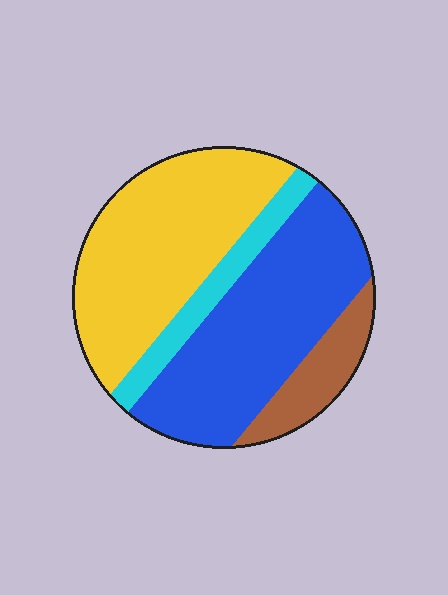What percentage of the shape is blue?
Blue covers around 40% of the shape.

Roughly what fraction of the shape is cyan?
Cyan covers 10% of the shape.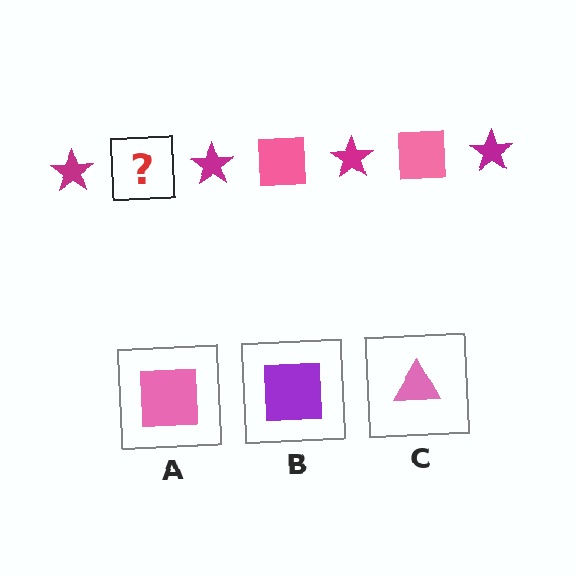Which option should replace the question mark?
Option A.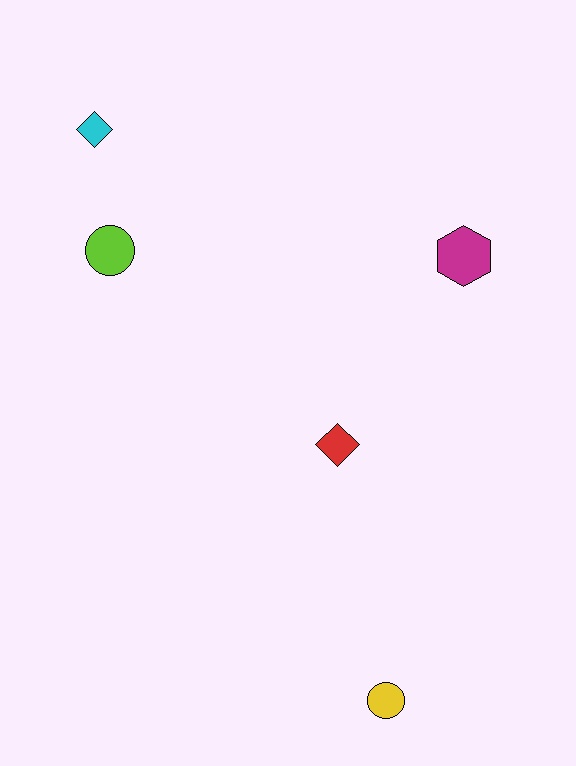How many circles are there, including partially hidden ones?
There are 2 circles.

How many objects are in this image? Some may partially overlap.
There are 5 objects.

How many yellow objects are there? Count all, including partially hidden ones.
There is 1 yellow object.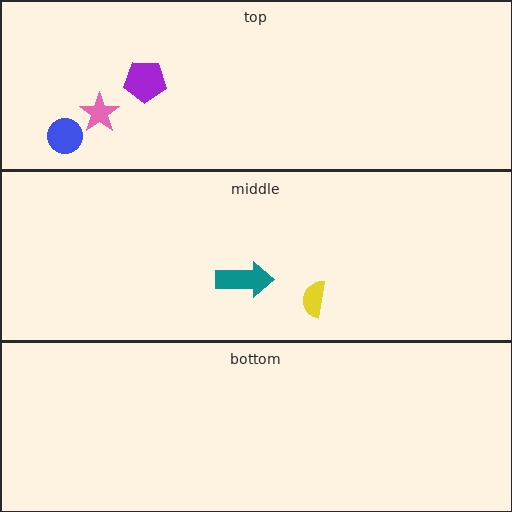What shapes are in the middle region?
The teal arrow, the yellow semicircle.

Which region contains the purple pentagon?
The top region.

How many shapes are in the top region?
3.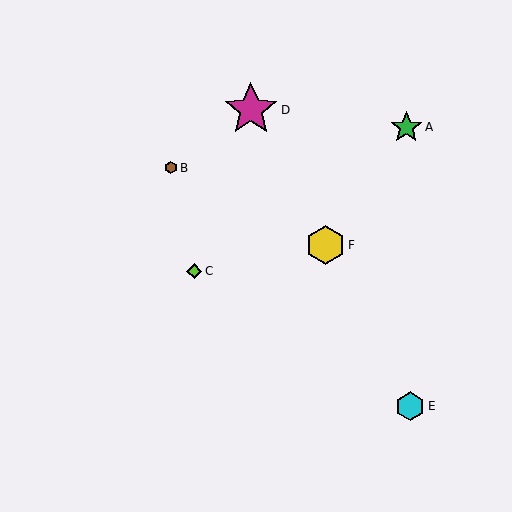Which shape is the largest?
The magenta star (labeled D) is the largest.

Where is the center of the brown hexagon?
The center of the brown hexagon is at (171, 168).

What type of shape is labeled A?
Shape A is a green star.